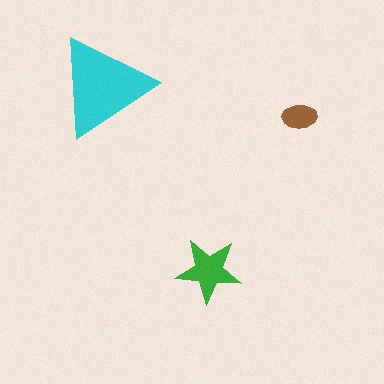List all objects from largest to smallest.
The cyan triangle, the green star, the brown ellipse.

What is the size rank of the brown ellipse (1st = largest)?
3rd.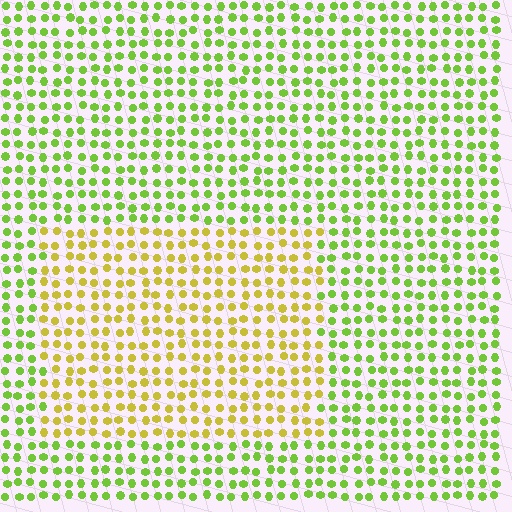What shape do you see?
I see a rectangle.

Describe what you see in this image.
The image is filled with small lime elements in a uniform arrangement. A rectangle-shaped region is visible where the elements are tinted to a slightly different hue, forming a subtle color boundary.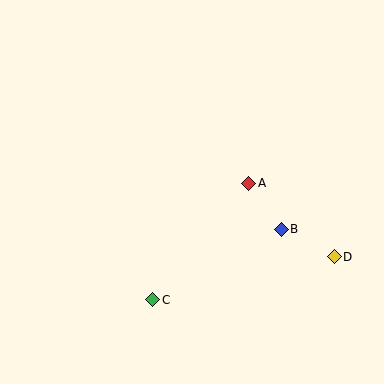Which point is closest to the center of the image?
Point A at (249, 183) is closest to the center.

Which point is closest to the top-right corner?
Point A is closest to the top-right corner.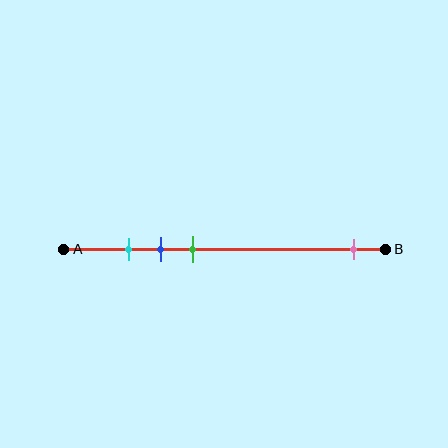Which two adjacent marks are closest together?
The cyan and blue marks are the closest adjacent pair.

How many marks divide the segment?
There are 4 marks dividing the segment.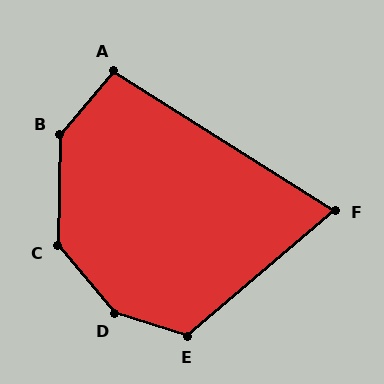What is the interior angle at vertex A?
Approximately 98 degrees (obtuse).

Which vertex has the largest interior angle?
D, at approximately 147 degrees.